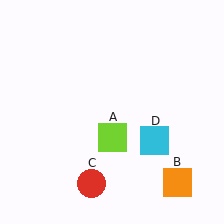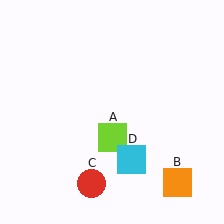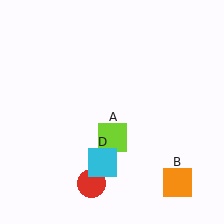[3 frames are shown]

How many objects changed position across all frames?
1 object changed position: cyan square (object D).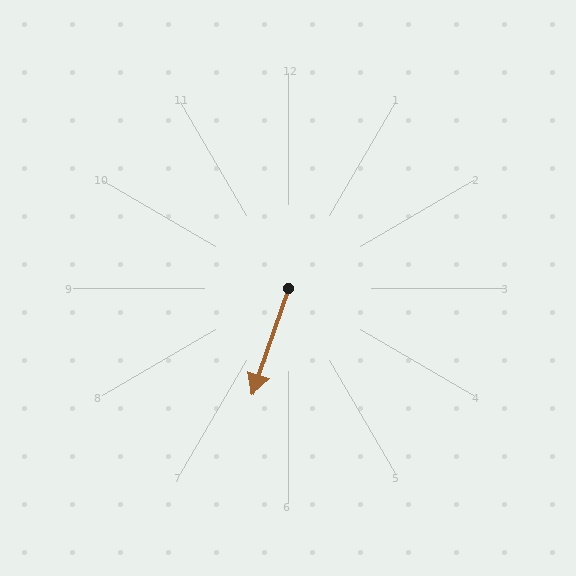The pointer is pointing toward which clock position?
Roughly 7 o'clock.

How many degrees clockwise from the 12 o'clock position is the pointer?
Approximately 199 degrees.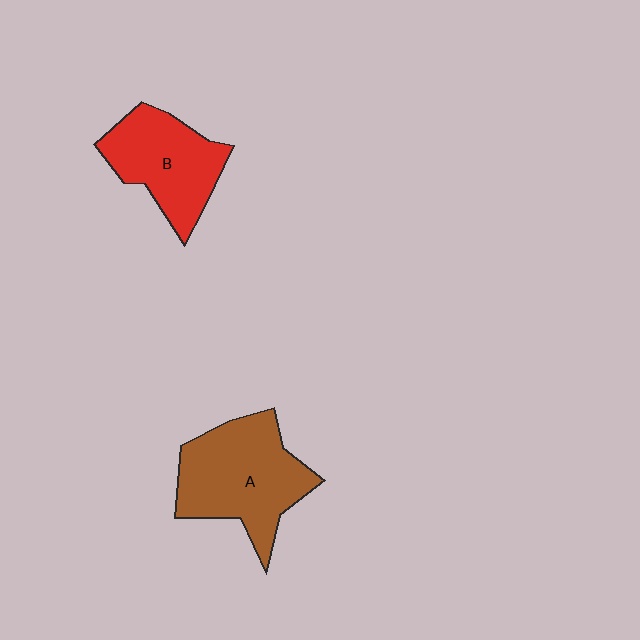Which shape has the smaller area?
Shape B (red).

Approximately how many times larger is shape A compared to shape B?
Approximately 1.3 times.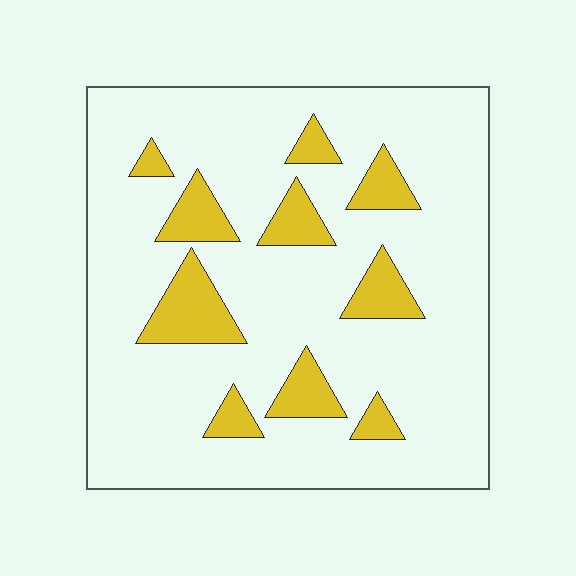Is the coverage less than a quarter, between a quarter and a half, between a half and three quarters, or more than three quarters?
Less than a quarter.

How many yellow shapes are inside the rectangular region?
10.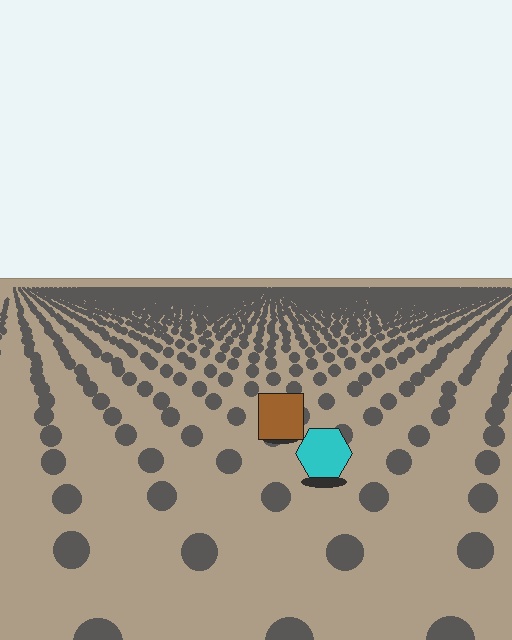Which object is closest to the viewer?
The cyan hexagon is closest. The texture marks near it are larger and more spread out.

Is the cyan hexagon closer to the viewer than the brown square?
Yes. The cyan hexagon is closer — you can tell from the texture gradient: the ground texture is coarser near it.